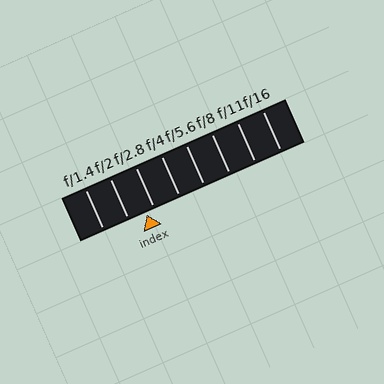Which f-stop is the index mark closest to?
The index mark is closest to f/2.8.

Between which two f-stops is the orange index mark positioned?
The index mark is between f/2 and f/2.8.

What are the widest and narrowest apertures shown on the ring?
The widest aperture shown is f/1.4 and the narrowest is f/16.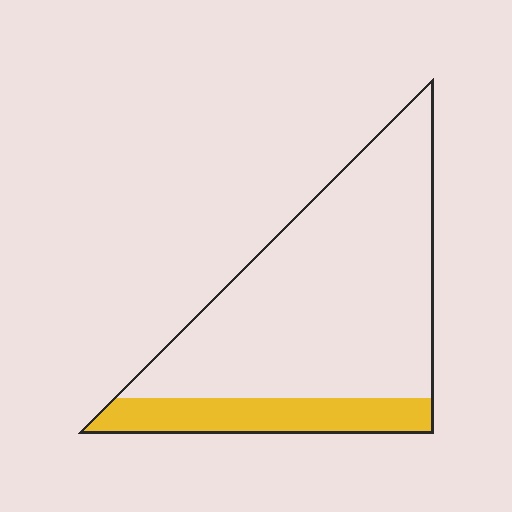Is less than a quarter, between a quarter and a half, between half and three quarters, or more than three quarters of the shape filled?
Less than a quarter.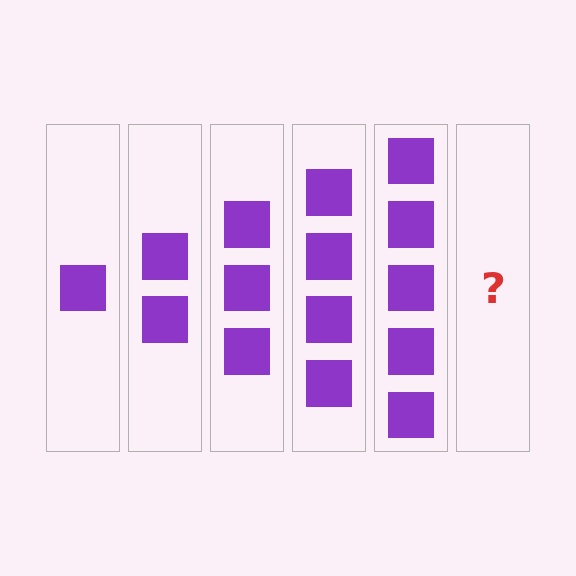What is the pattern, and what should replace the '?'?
The pattern is that each step adds one more square. The '?' should be 6 squares.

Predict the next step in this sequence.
The next step is 6 squares.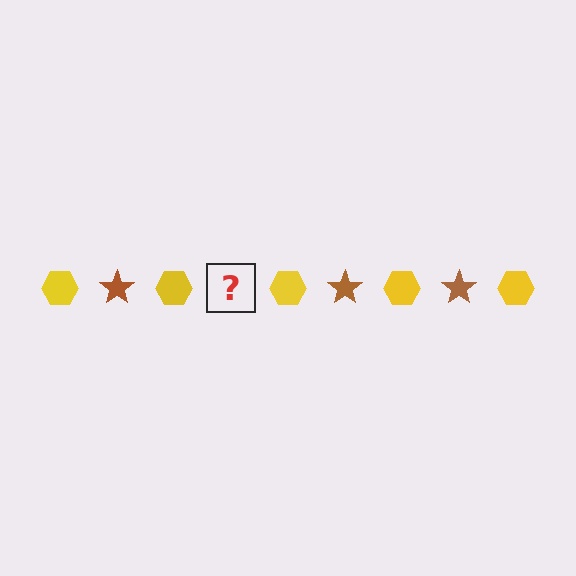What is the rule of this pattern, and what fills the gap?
The rule is that the pattern alternates between yellow hexagon and brown star. The gap should be filled with a brown star.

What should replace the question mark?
The question mark should be replaced with a brown star.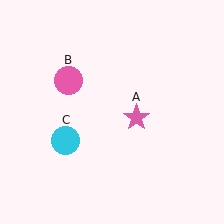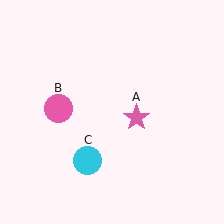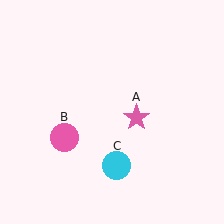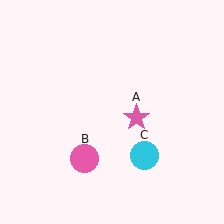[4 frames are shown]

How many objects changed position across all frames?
2 objects changed position: pink circle (object B), cyan circle (object C).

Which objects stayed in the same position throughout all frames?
Pink star (object A) remained stationary.